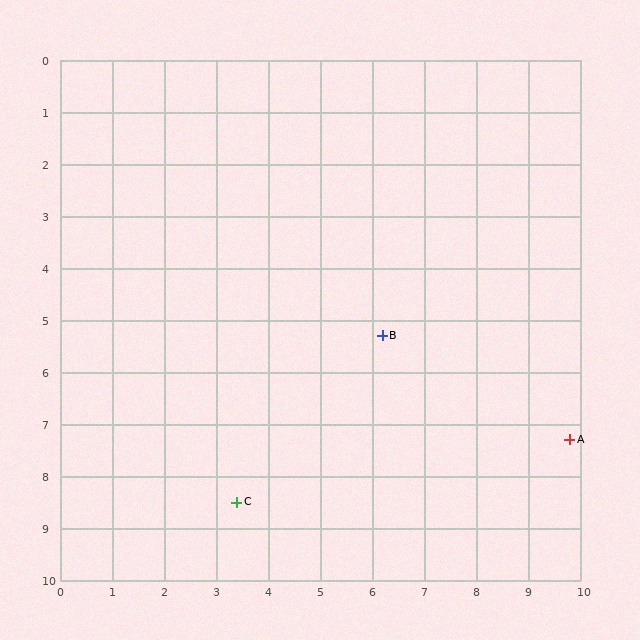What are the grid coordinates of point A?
Point A is at approximately (9.8, 7.3).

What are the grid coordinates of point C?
Point C is at approximately (3.4, 8.5).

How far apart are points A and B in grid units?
Points A and B are about 4.1 grid units apart.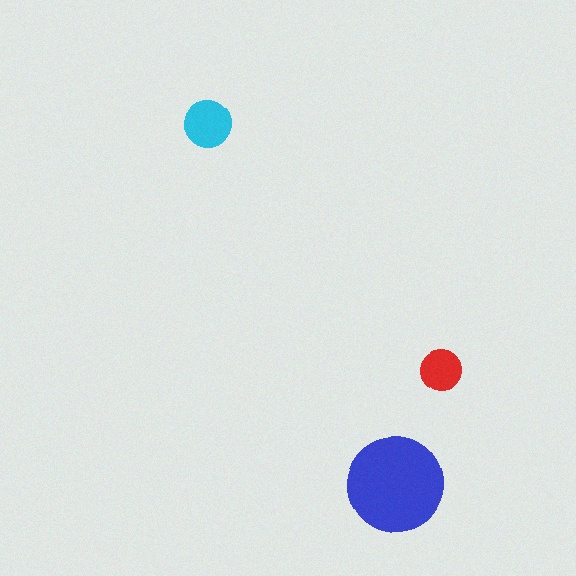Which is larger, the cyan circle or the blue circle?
The blue one.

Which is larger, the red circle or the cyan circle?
The cyan one.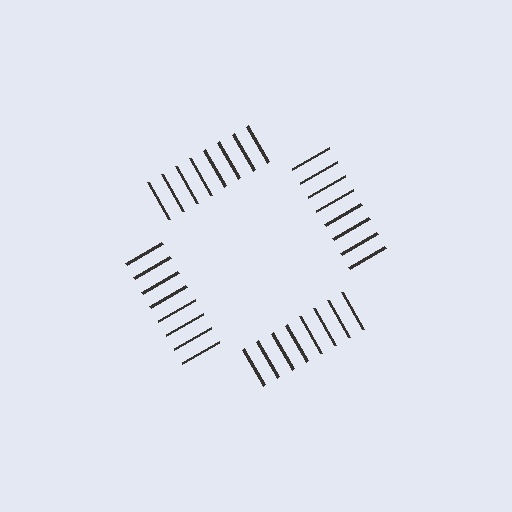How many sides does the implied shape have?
4 sides — the line-ends trace a square.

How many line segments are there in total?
32 — 8 along each of the 4 edges.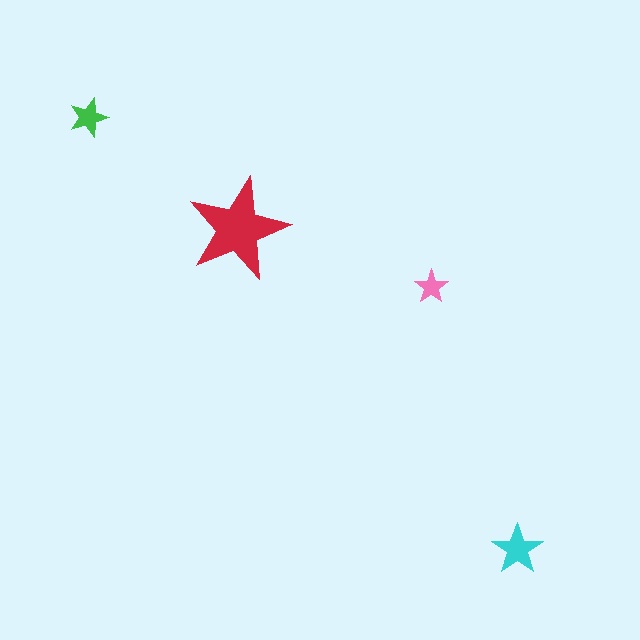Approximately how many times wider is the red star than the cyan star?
About 2 times wider.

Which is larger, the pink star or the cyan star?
The cyan one.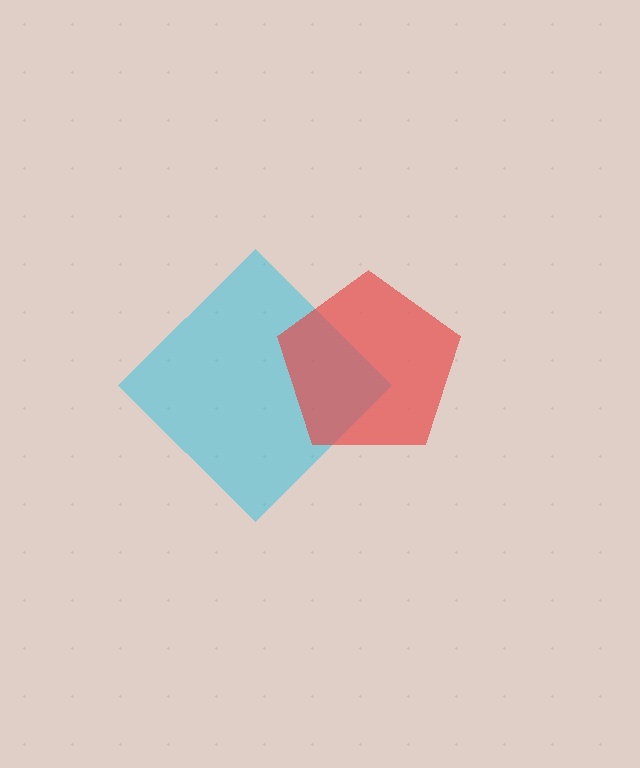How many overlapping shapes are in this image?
There are 2 overlapping shapes in the image.